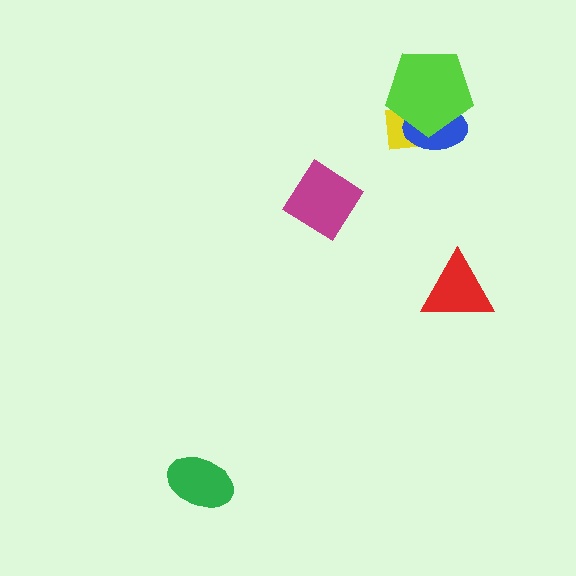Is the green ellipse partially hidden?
No, no other shape covers it.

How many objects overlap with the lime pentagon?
2 objects overlap with the lime pentagon.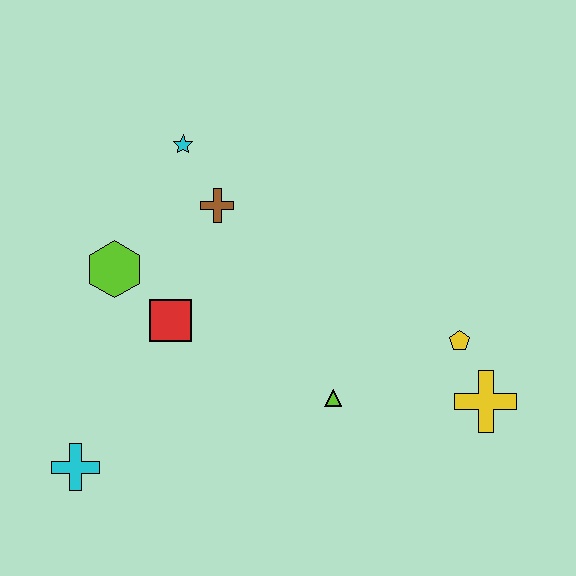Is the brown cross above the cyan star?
No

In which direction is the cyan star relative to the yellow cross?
The cyan star is to the left of the yellow cross.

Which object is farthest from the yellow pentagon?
The cyan cross is farthest from the yellow pentagon.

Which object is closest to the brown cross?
The cyan star is closest to the brown cross.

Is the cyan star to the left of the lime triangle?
Yes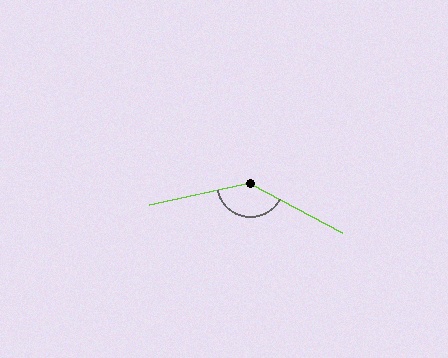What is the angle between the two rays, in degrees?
Approximately 140 degrees.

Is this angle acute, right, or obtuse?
It is obtuse.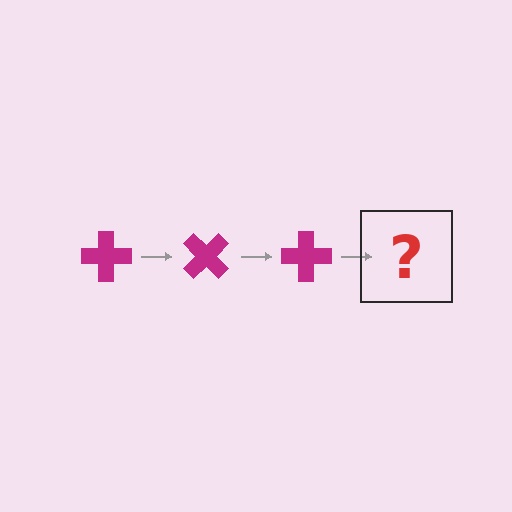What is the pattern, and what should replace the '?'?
The pattern is that the cross rotates 45 degrees each step. The '?' should be a magenta cross rotated 135 degrees.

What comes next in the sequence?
The next element should be a magenta cross rotated 135 degrees.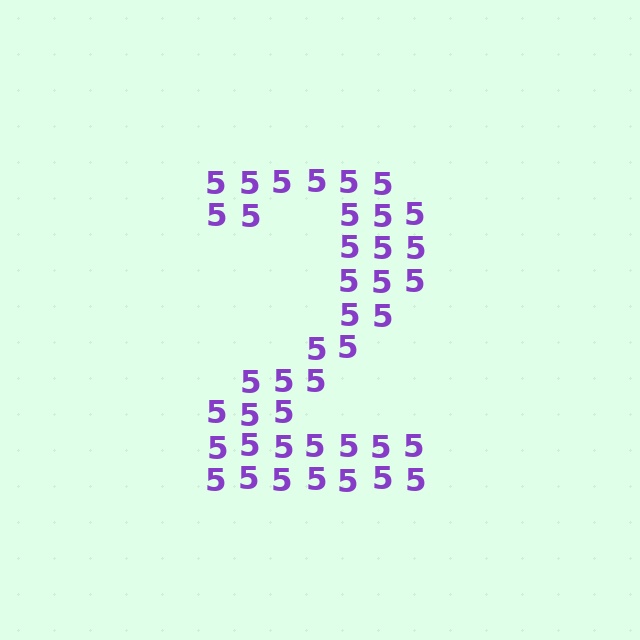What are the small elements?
The small elements are digit 5's.